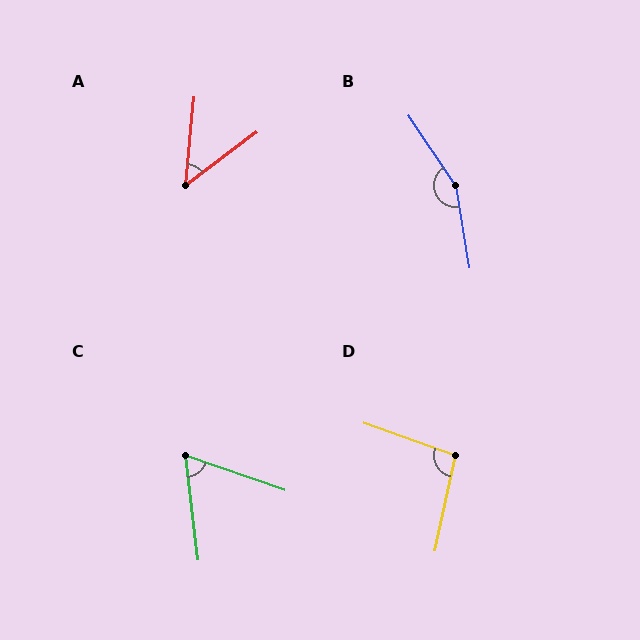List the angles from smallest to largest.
A (48°), C (64°), D (97°), B (156°).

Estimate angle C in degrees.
Approximately 64 degrees.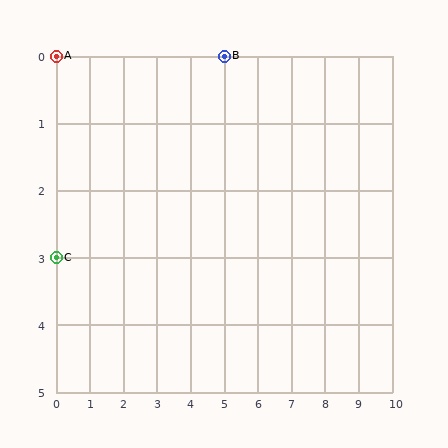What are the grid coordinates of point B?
Point B is at grid coordinates (5, 0).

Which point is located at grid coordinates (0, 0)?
Point A is at (0, 0).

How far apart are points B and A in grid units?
Points B and A are 5 columns apart.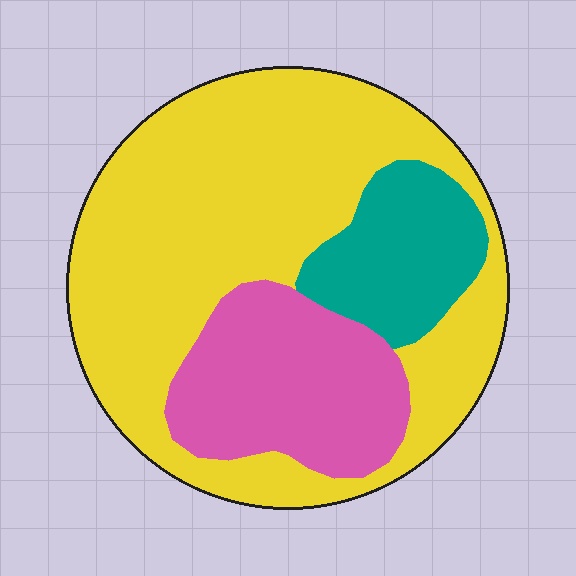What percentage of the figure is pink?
Pink takes up about one quarter (1/4) of the figure.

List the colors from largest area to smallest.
From largest to smallest: yellow, pink, teal.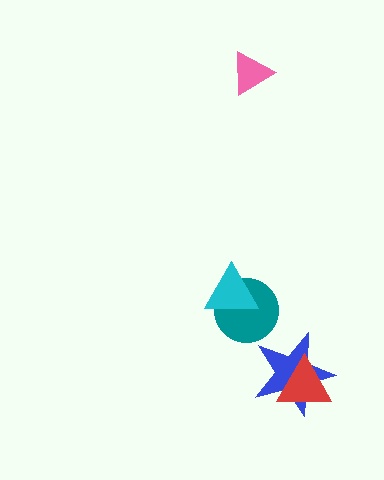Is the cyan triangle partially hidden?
No, no other shape covers it.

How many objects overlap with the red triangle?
1 object overlaps with the red triangle.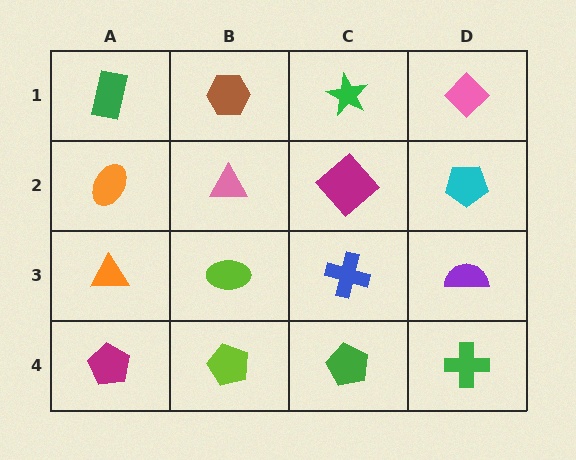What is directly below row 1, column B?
A pink triangle.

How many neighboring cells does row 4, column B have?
3.